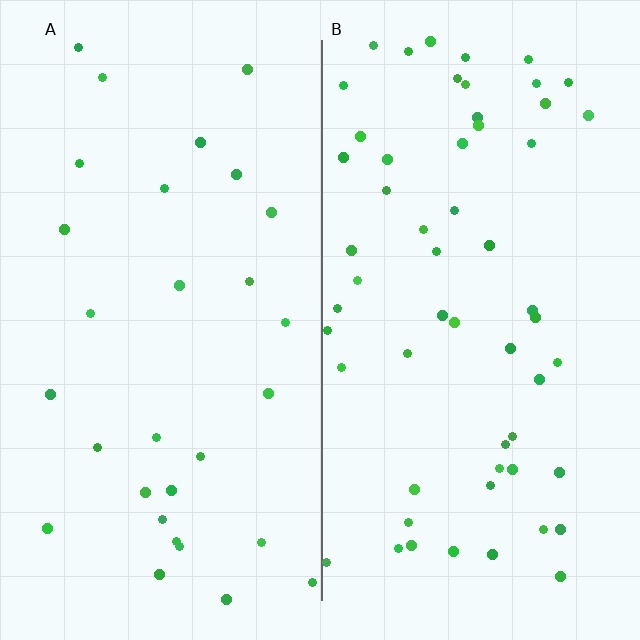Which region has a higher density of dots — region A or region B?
B (the right).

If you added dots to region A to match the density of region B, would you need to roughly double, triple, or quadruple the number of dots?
Approximately double.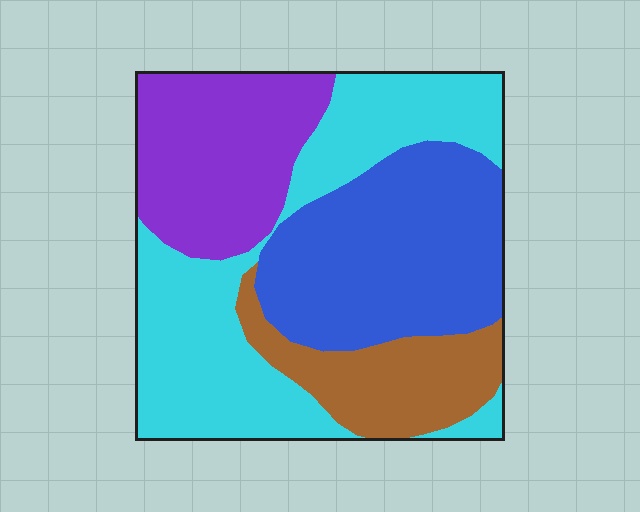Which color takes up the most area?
Cyan, at roughly 35%.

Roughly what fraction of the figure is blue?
Blue takes up about one third (1/3) of the figure.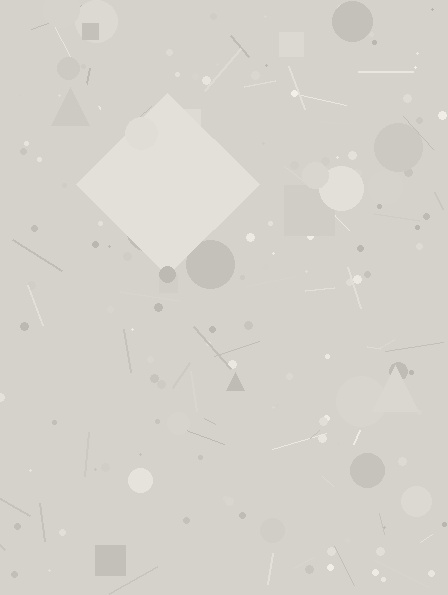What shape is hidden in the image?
A diamond is hidden in the image.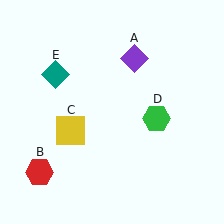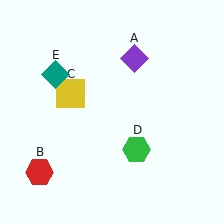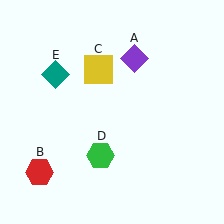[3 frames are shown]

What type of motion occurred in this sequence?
The yellow square (object C), green hexagon (object D) rotated clockwise around the center of the scene.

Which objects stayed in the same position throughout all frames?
Purple diamond (object A) and red hexagon (object B) and teal diamond (object E) remained stationary.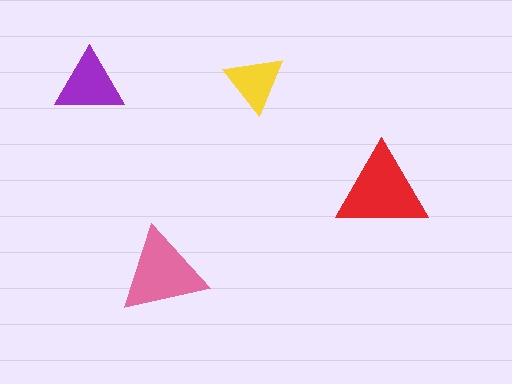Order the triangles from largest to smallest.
the red one, the pink one, the purple one, the yellow one.